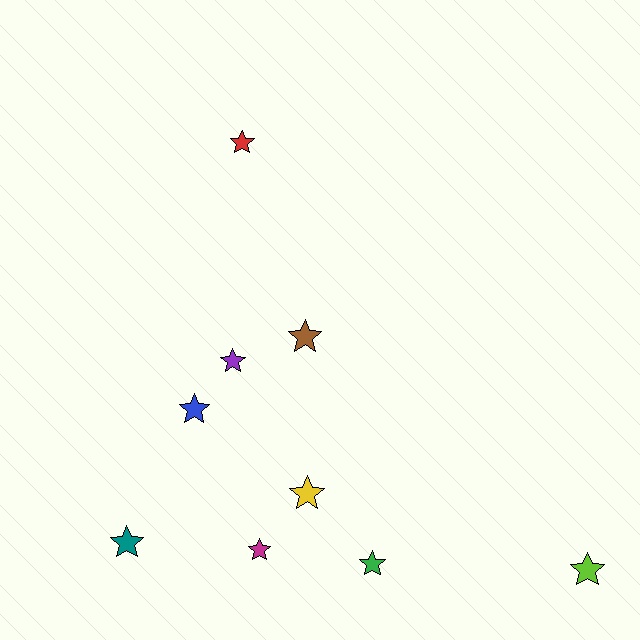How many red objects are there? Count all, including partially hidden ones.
There is 1 red object.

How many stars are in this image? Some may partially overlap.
There are 9 stars.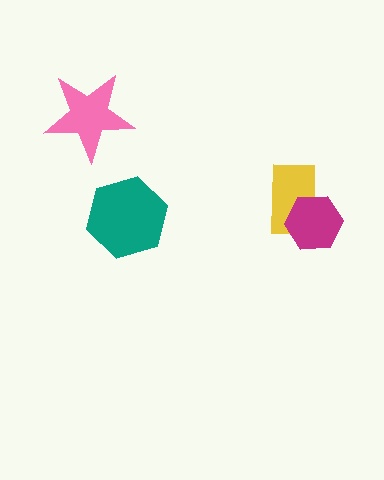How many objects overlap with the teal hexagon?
0 objects overlap with the teal hexagon.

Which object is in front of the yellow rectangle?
The magenta hexagon is in front of the yellow rectangle.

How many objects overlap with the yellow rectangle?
1 object overlaps with the yellow rectangle.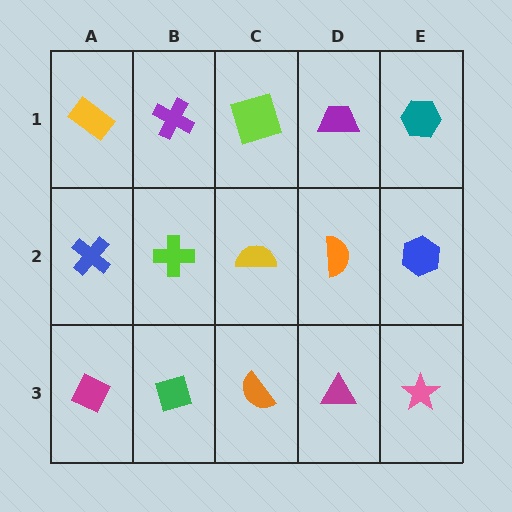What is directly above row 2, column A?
A yellow rectangle.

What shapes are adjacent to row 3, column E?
A blue hexagon (row 2, column E), a magenta triangle (row 3, column D).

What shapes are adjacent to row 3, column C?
A yellow semicircle (row 2, column C), a green diamond (row 3, column B), a magenta triangle (row 3, column D).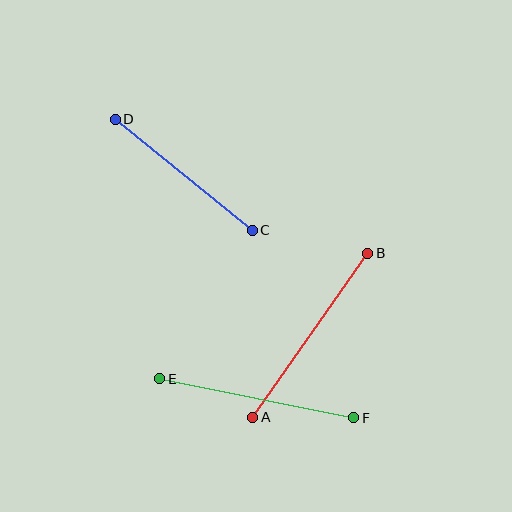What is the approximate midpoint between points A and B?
The midpoint is at approximately (310, 335) pixels.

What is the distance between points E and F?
The distance is approximately 198 pixels.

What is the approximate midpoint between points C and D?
The midpoint is at approximately (184, 175) pixels.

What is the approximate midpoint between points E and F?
The midpoint is at approximately (257, 398) pixels.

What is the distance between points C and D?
The distance is approximately 176 pixels.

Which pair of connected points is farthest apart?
Points A and B are farthest apart.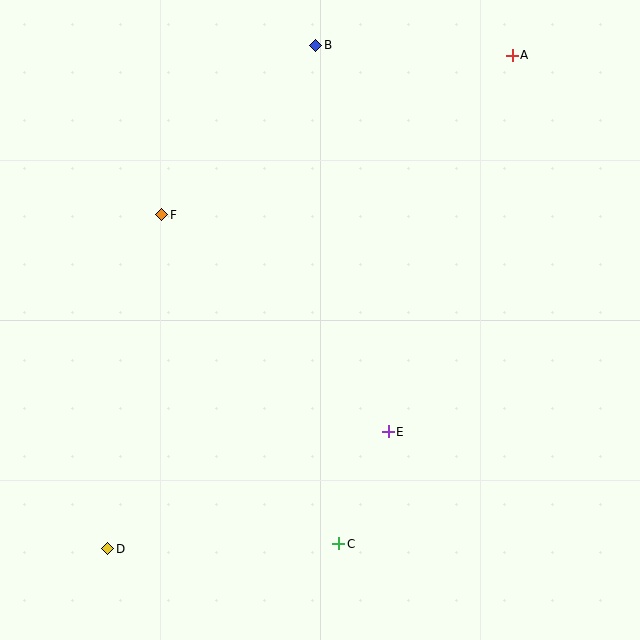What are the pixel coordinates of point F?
Point F is at (162, 215).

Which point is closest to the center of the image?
Point E at (388, 432) is closest to the center.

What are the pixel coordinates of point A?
Point A is at (512, 55).